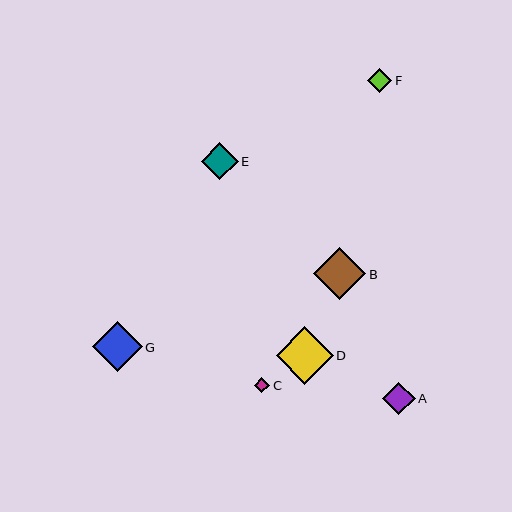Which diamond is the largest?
Diamond D is the largest with a size of approximately 57 pixels.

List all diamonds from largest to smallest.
From largest to smallest: D, B, G, E, A, F, C.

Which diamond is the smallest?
Diamond C is the smallest with a size of approximately 16 pixels.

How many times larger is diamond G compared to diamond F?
Diamond G is approximately 2.1 times the size of diamond F.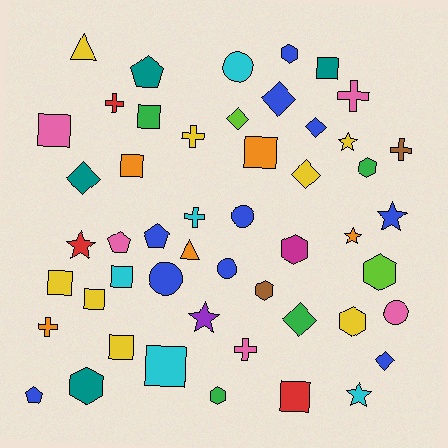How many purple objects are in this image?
There is 1 purple object.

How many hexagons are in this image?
There are 8 hexagons.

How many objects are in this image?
There are 50 objects.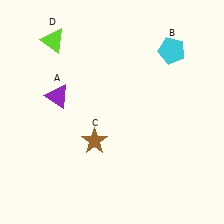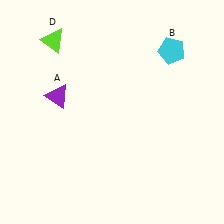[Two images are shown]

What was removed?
The brown star (C) was removed in Image 2.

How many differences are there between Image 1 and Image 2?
There is 1 difference between the two images.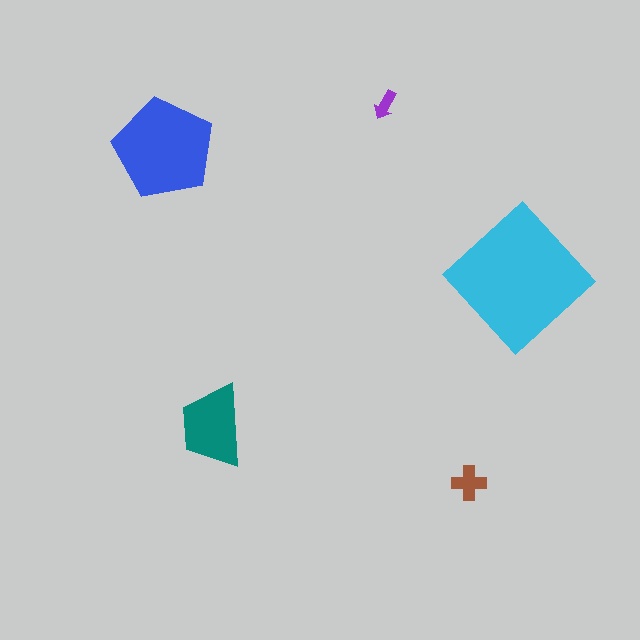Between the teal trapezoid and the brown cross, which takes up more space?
The teal trapezoid.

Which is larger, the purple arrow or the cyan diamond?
The cyan diamond.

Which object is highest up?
The purple arrow is topmost.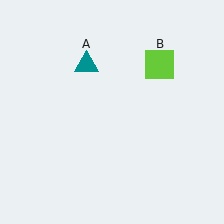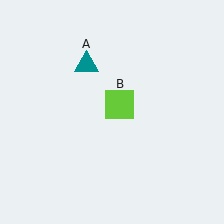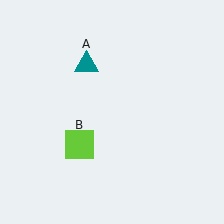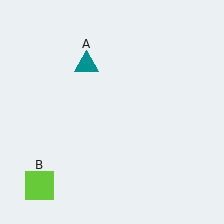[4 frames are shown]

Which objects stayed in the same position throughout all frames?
Teal triangle (object A) remained stationary.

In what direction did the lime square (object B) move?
The lime square (object B) moved down and to the left.